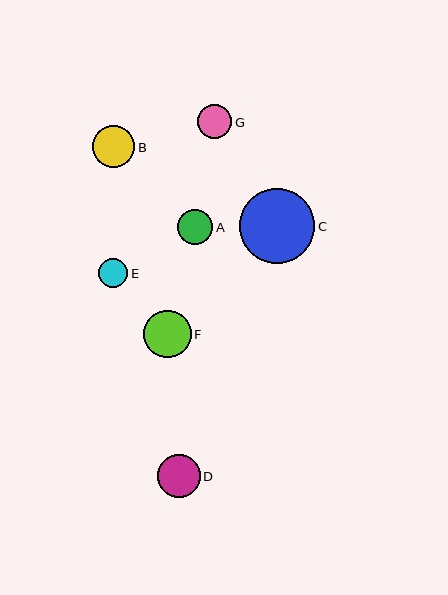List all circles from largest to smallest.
From largest to smallest: C, F, D, B, A, G, E.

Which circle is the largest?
Circle C is the largest with a size of approximately 76 pixels.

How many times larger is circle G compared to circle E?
Circle G is approximately 1.2 times the size of circle E.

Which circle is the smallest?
Circle E is the smallest with a size of approximately 29 pixels.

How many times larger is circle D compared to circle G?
Circle D is approximately 1.2 times the size of circle G.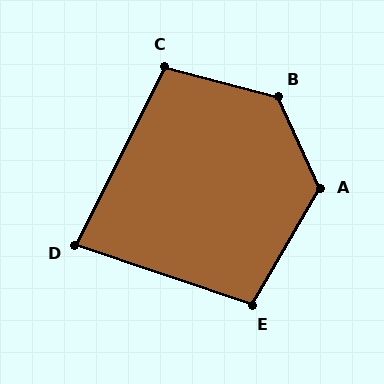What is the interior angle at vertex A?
Approximately 125 degrees (obtuse).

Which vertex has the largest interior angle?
B, at approximately 130 degrees.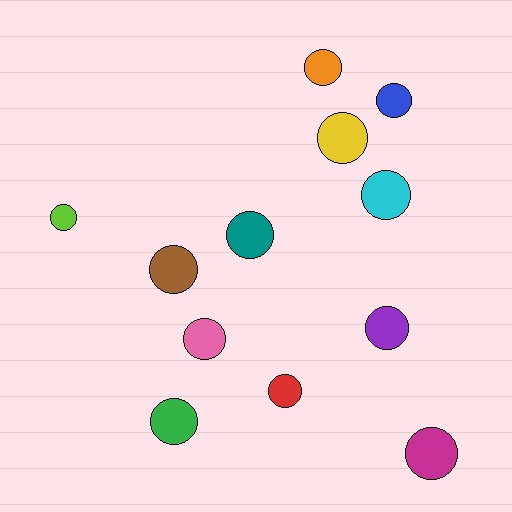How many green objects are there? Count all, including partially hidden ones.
There is 1 green object.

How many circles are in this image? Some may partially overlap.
There are 12 circles.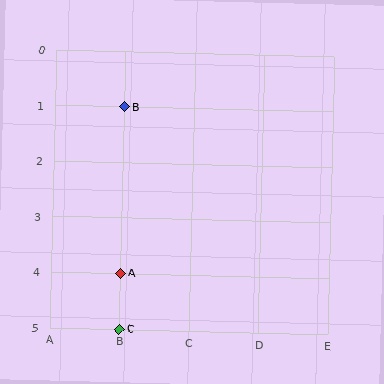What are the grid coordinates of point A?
Point A is at grid coordinates (B, 4).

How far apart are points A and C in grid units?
Points A and C are 1 row apart.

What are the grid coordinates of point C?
Point C is at grid coordinates (B, 5).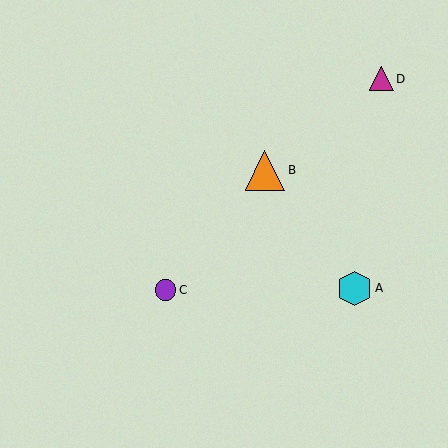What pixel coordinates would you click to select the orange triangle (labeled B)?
Click at (265, 170) to select the orange triangle B.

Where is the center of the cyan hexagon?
The center of the cyan hexagon is at (355, 288).